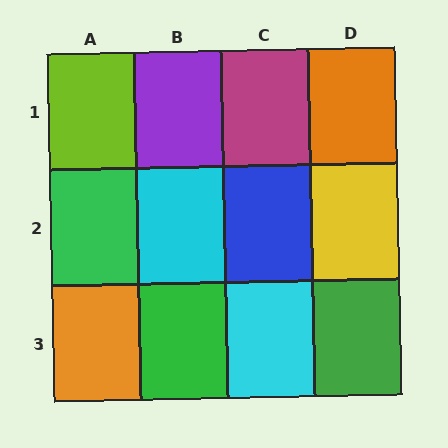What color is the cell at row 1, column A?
Lime.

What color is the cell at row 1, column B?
Purple.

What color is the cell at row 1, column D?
Orange.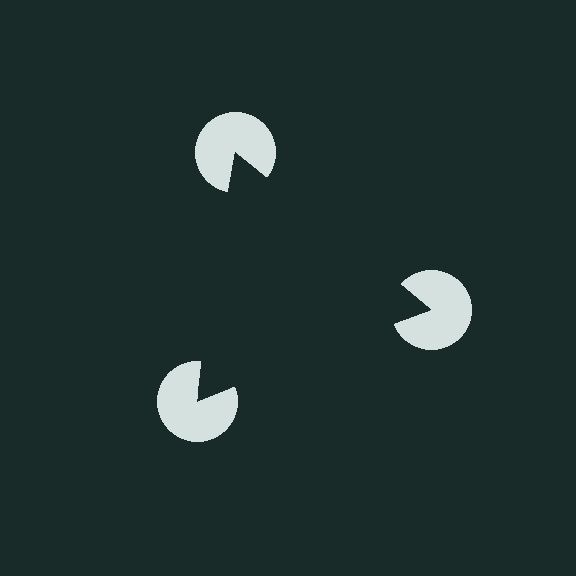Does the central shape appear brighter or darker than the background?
It typically appears slightly darker than the background, even though no actual brightness change is drawn.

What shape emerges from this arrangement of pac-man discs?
An illusory triangle — its edges are inferred from the aligned wedge cuts in the pac-man discs, not physically drawn.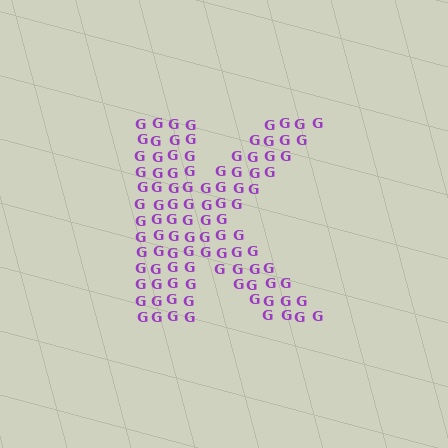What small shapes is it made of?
It is made of small letter G's.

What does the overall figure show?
The overall figure shows the letter K.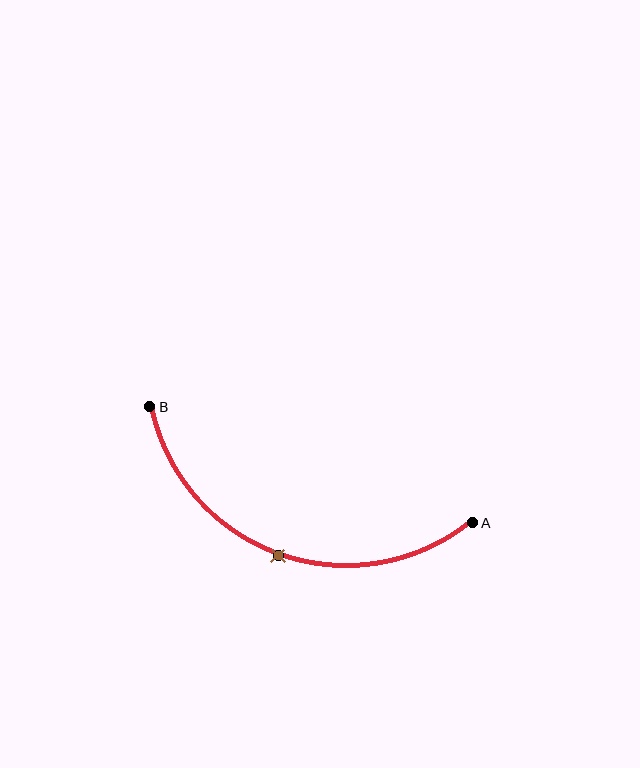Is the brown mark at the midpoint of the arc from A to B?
Yes. The brown mark lies on the arc at equal arc-length from both A and B — it is the arc midpoint.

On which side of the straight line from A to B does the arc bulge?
The arc bulges below the straight line connecting A and B.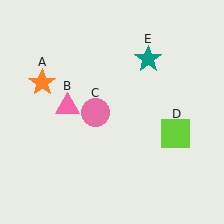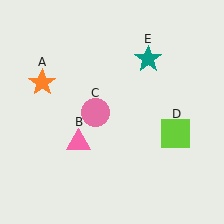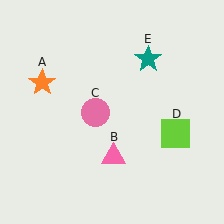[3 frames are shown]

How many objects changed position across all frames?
1 object changed position: pink triangle (object B).